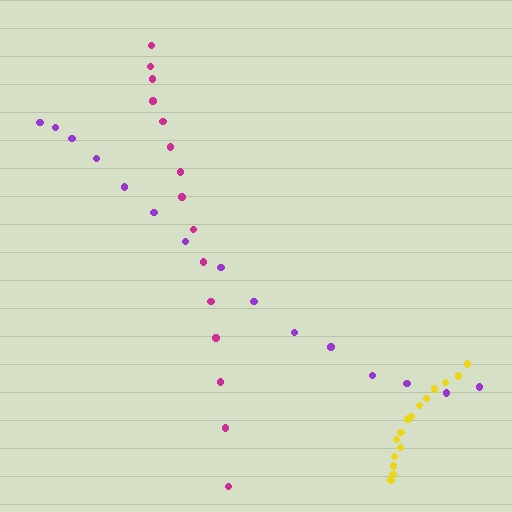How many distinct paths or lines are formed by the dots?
There are 3 distinct paths.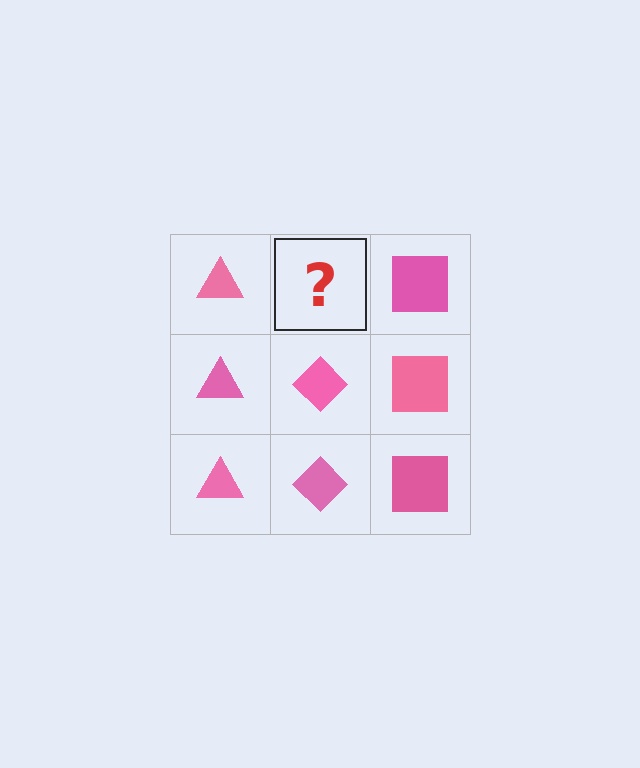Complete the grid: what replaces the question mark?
The question mark should be replaced with a pink diamond.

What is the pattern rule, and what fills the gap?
The rule is that each column has a consistent shape. The gap should be filled with a pink diamond.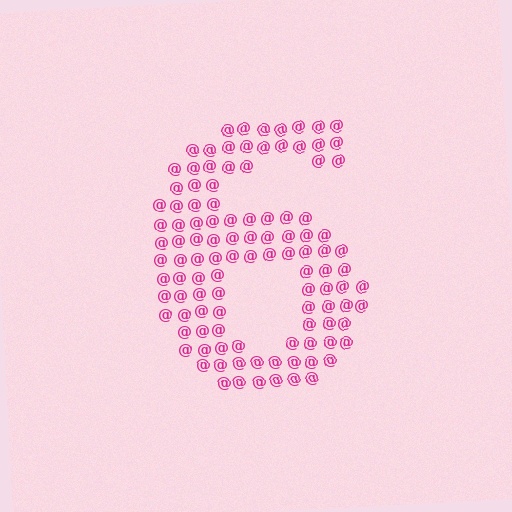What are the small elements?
The small elements are at signs.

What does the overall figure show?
The overall figure shows the digit 6.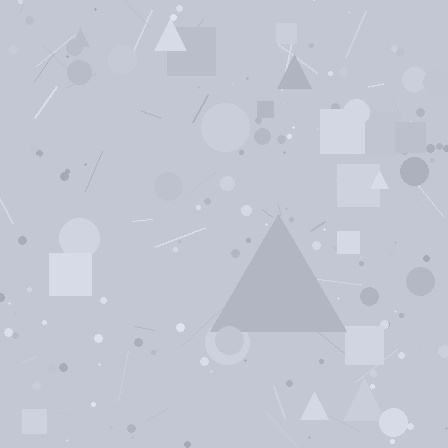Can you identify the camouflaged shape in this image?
The camouflaged shape is a triangle.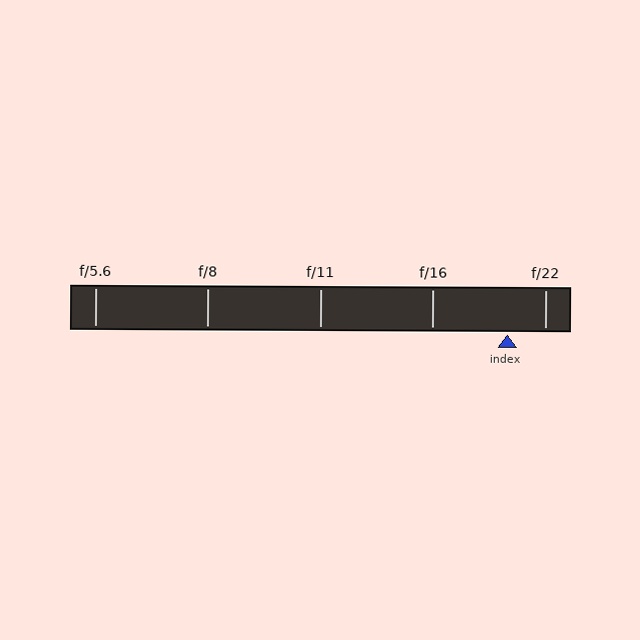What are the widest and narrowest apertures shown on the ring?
The widest aperture shown is f/5.6 and the narrowest is f/22.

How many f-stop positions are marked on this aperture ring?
There are 5 f-stop positions marked.